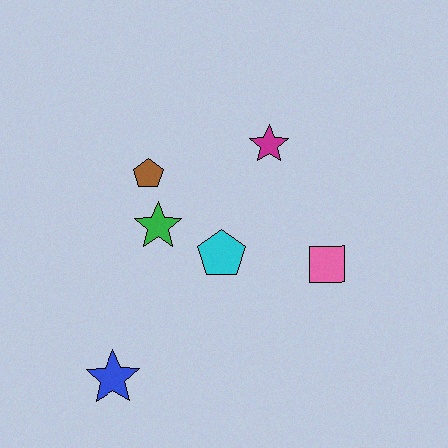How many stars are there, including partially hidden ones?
There are 3 stars.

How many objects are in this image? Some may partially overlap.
There are 6 objects.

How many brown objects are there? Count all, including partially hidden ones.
There is 1 brown object.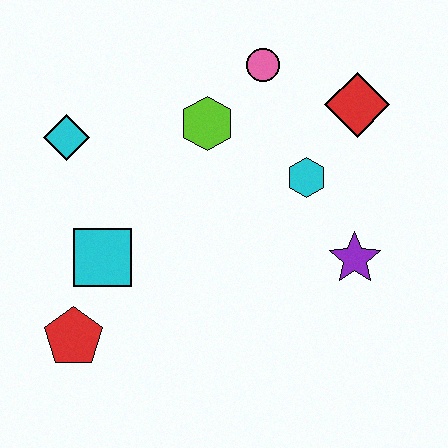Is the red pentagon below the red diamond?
Yes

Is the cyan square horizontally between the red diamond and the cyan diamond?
Yes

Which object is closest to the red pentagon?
The cyan square is closest to the red pentagon.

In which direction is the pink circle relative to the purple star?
The pink circle is above the purple star.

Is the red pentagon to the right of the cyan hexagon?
No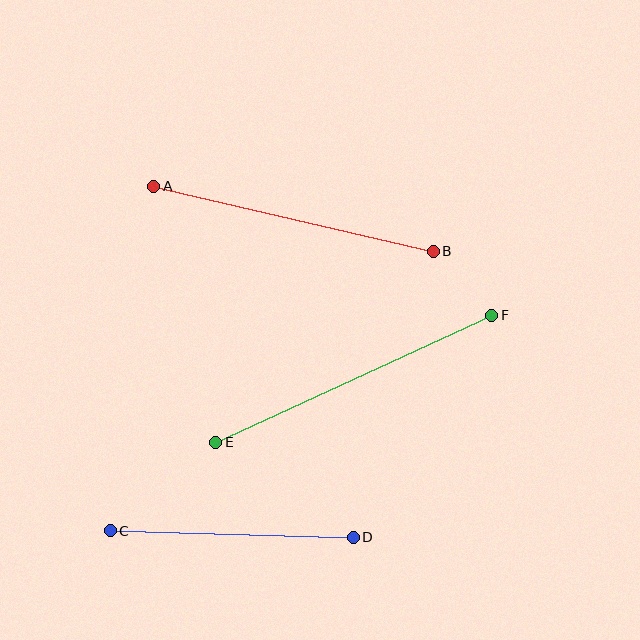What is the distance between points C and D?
The distance is approximately 243 pixels.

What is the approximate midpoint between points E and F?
The midpoint is at approximately (354, 379) pixels.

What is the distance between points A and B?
The distance is approximately 287 pixels.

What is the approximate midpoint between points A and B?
The midpoint is at approximately (294, 219) pixels.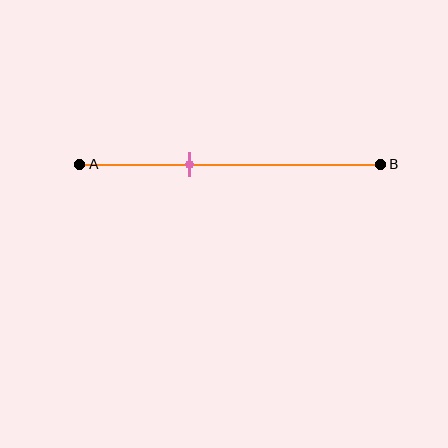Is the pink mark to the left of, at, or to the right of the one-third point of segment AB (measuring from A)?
The pink mark is to the right of the one-third point of segment AB.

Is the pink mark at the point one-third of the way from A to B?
No, the mark is at about 35% from A, not at the 33% one-third point.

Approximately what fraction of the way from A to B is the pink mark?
The pink mark is approximately 35% of the way from A to B.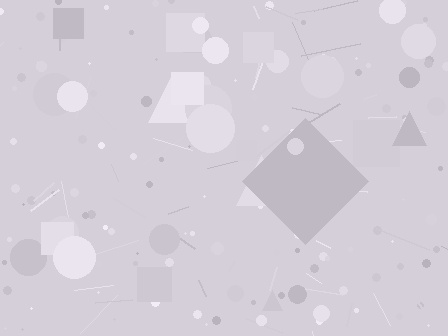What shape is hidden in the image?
A diamond is hidden in the image.